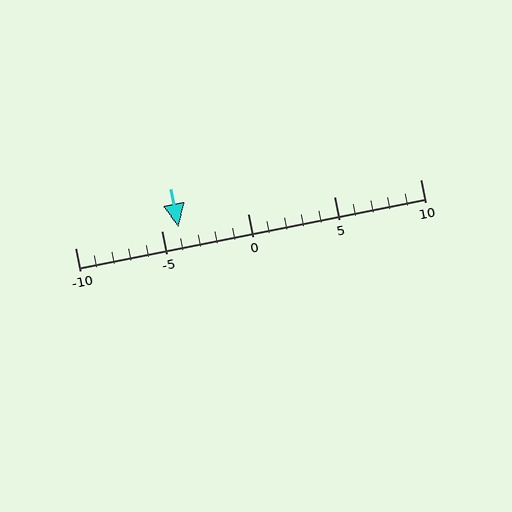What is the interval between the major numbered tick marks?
The major tick marks are spaced 5 units apart.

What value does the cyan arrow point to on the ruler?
The cyan arrow points to approximately -4.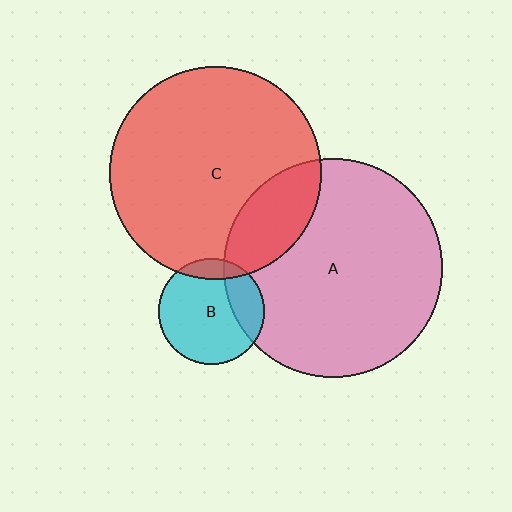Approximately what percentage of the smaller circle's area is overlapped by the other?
Approximately 25%.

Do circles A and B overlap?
Yes.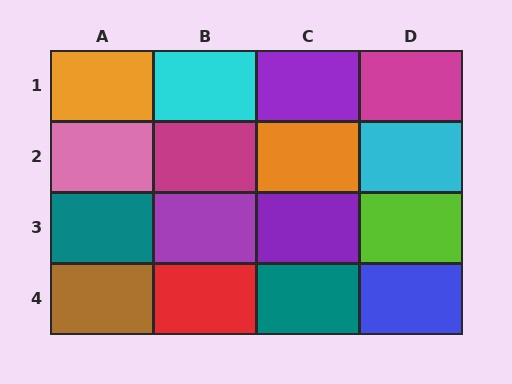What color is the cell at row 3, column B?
Purple.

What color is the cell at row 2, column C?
Orange.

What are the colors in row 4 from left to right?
Brown, red, teal, blue.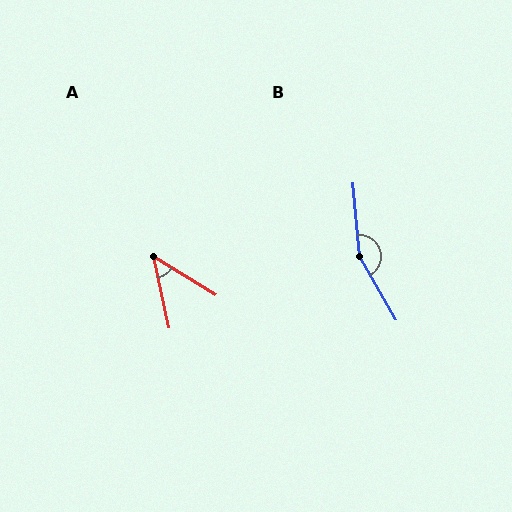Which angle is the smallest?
A, at approximately 46 degrees.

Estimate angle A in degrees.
Approximately 46 degrees.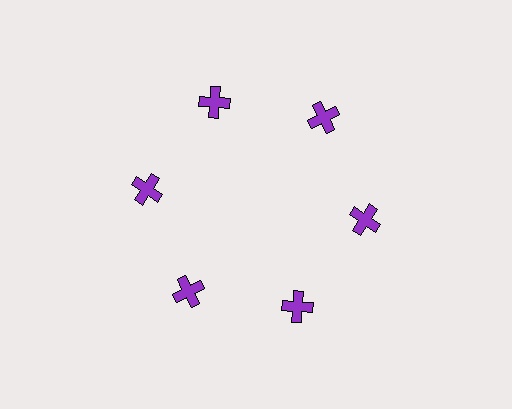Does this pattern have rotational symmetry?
Yes, this pattern has 6-fold rotational symmetry. It looks the same after rotating 60 degrees around the center.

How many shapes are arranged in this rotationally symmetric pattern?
There are 6 shapes, arranged in 6 groups of 1.